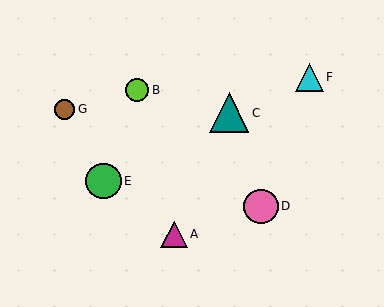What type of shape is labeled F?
Shape F is a cyan triangle.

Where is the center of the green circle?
The center of the green circle is at (103, 181).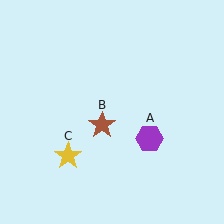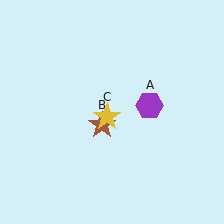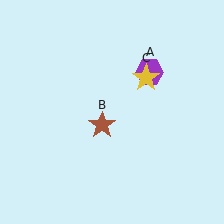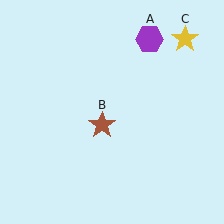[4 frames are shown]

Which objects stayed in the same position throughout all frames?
Brown star (object B) remained stationary.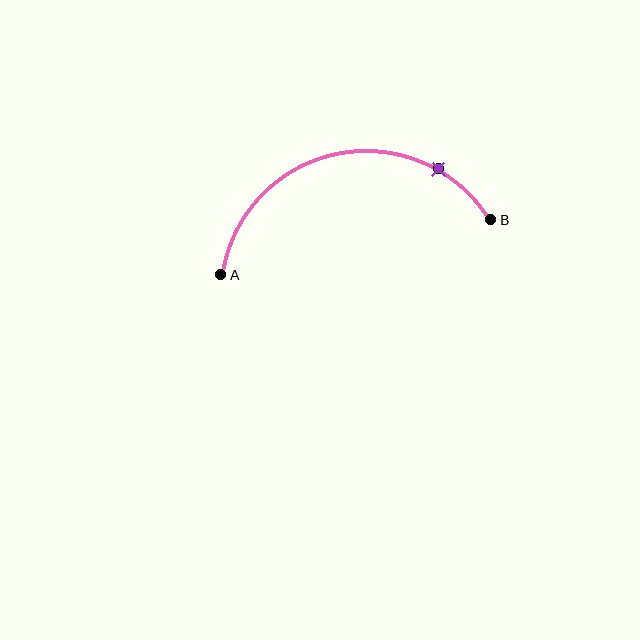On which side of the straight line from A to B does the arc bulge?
The arc bulges above the straight line connecting A and B.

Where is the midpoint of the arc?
The arc midpoint is the point on the curve farthest from the straight line joining A and B. It sits above that line.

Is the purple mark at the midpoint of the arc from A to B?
No. The purple mark lies on the arc but is closer to endpoint B. The arc midpoint would be at the point on the curve equidistant along the arc from both A and B.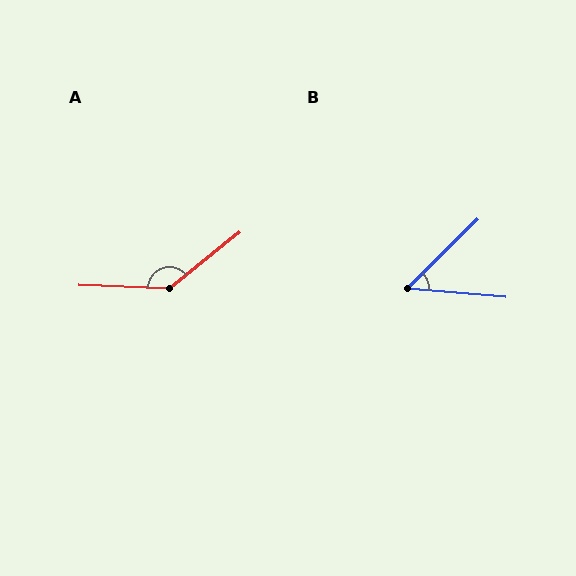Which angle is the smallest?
B, at approximately 49 degrees.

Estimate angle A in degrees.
Approximately 139 degrees.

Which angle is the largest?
A, at approximately 139 degrees.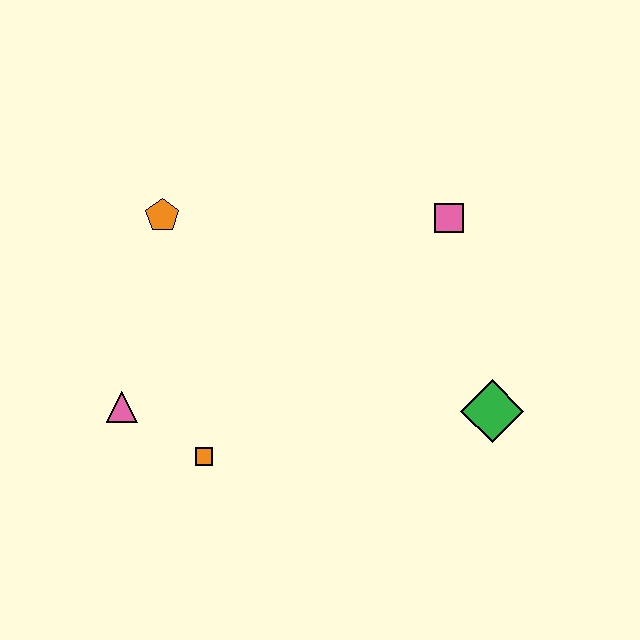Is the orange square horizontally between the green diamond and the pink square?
No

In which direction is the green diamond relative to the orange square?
The green diamond is to the right of the orange square.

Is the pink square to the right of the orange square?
Yes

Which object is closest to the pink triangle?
The orange square is closest to the pink triangle.